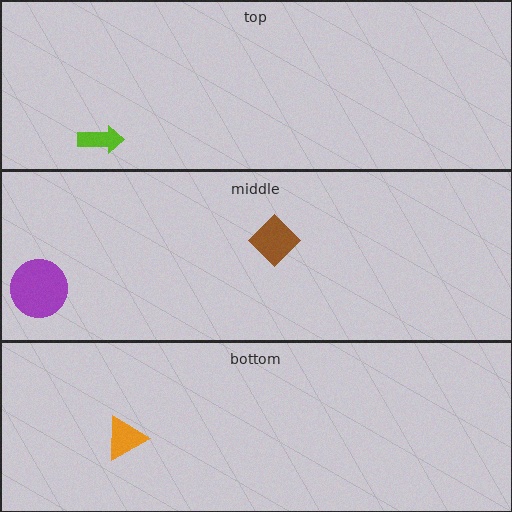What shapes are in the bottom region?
The orange triangle.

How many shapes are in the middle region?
2.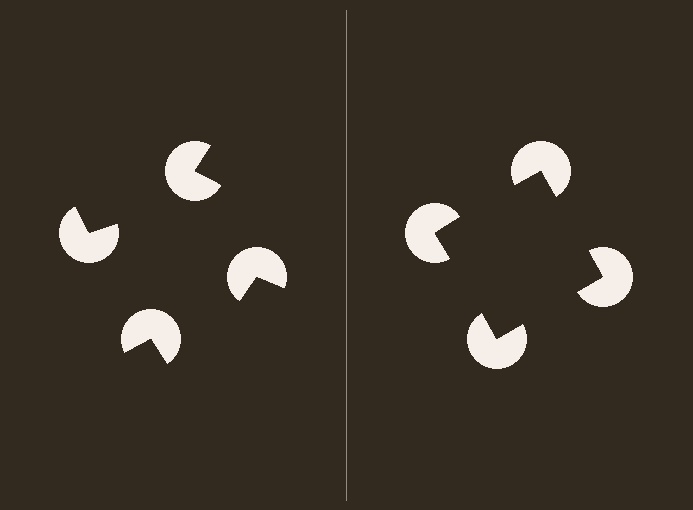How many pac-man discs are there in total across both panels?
8 — 4 on each side.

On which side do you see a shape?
An illusory square appears on the right side. On the left side the wedge cuts are rotated, so no coherent shape forms.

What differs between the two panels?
The pac-man discs are positioned identically on both sides; only the wedge orientations differ. On the right they align to a square; on the left they are misaligned.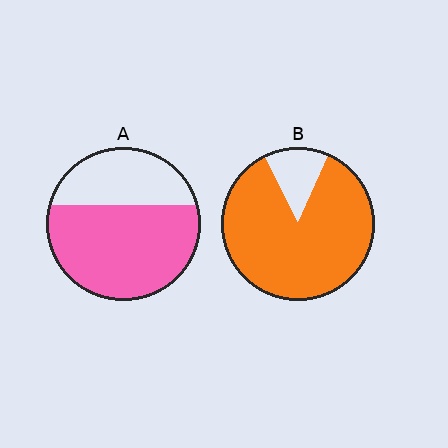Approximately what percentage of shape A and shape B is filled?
A is approximately 65% and B is approximately 85%.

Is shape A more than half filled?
Yes.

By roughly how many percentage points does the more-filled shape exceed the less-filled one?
By roughly 20 percentage points (B over A).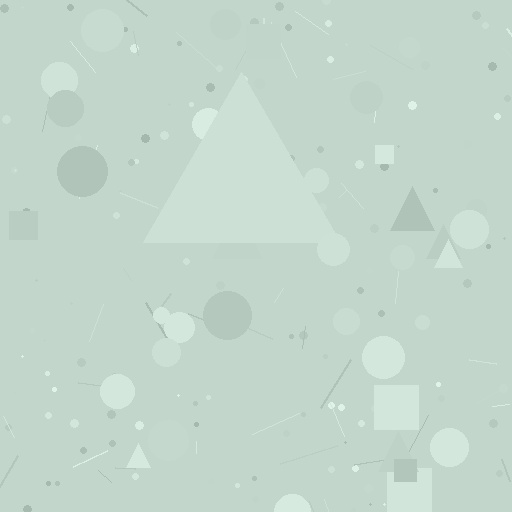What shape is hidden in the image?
A triangle is hidden in the image.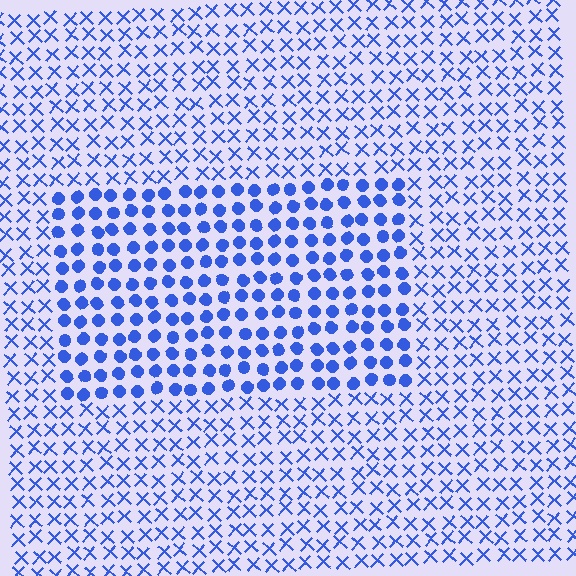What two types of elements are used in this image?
The image uses circles inside the rectangle region and X marks outside it.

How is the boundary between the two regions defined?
The boundary is defined by a change in element shape: circles inside vs. X marks outside. All elements share the same color and spacing.